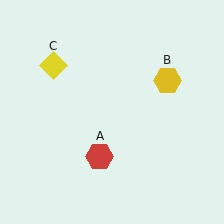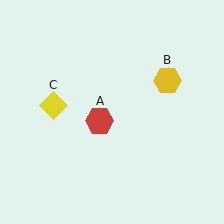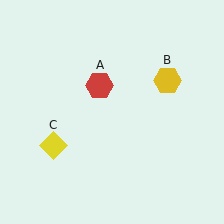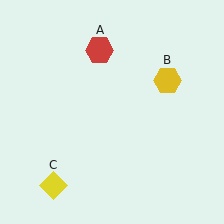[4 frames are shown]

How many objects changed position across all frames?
2 objects changed position: red hexagon (object A), yellow diamond (object C).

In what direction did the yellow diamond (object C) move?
The yellow diamond (object C) moved down.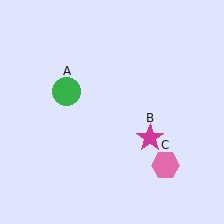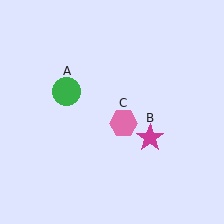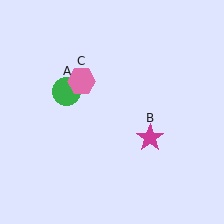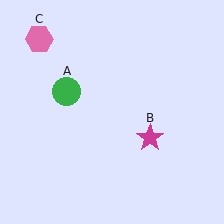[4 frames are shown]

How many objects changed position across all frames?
1 object changed position: pink hexagon (object C).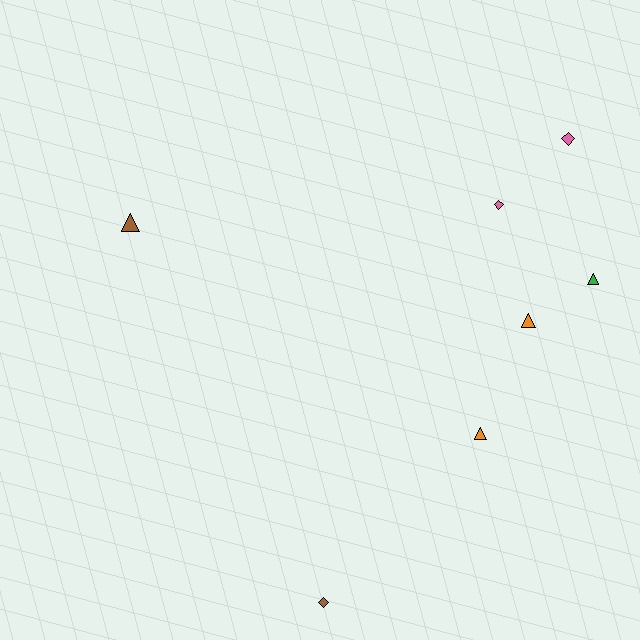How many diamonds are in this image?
There are 3 diamonds.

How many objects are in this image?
There are 7 objects.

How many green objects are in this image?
There is 1 green object.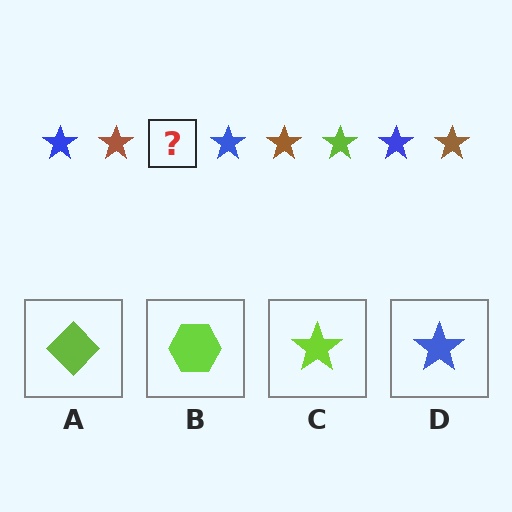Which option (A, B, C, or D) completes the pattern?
C.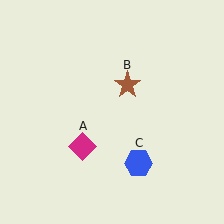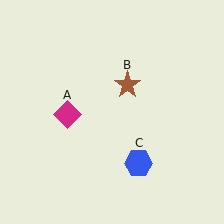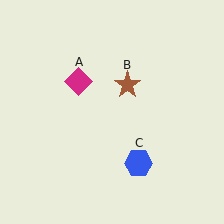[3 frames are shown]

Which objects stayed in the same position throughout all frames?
Brown star (object B) and blue hexagon (object C) remained stationary.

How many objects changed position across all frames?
1 object changed position: magenta diamond (object A).